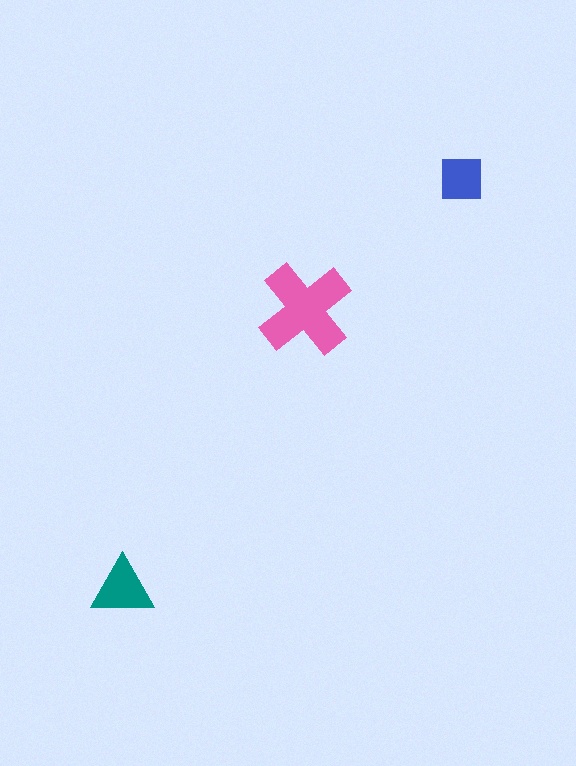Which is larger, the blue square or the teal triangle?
The teal triangle.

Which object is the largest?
The pink cross.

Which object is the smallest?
The blue square.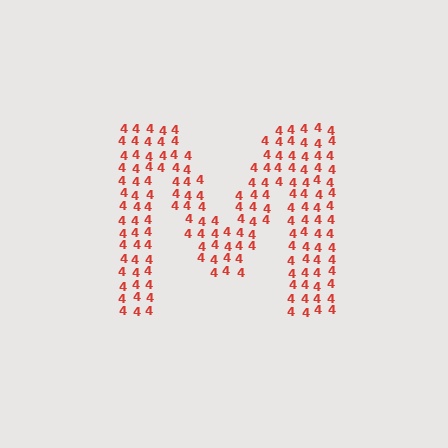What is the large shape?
The large shape is the letter M.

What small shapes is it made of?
It is made of small digit 4's.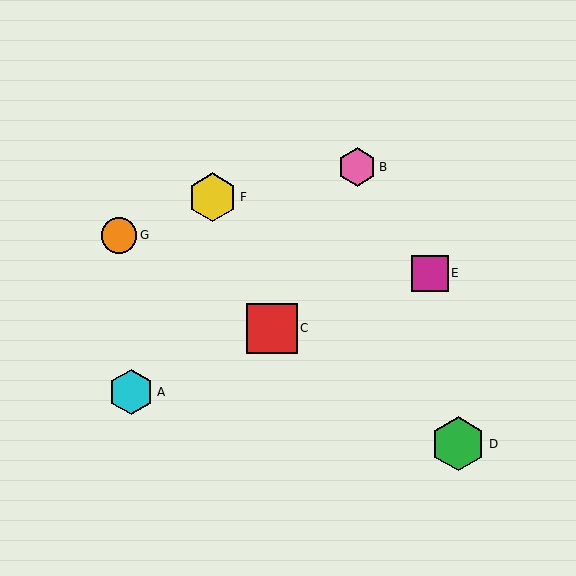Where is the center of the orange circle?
The center of the orange circle is at (119, 235).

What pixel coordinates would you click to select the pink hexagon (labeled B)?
Click at (357, 167) to select the pink hexagon B.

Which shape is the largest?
The green hexagon (labeled D) is the largest.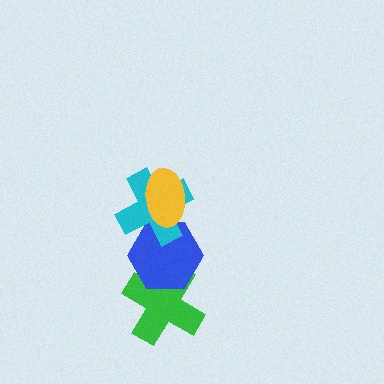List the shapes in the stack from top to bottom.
From top to bottom: the yellow ellipse, the cyan cross, the blue hexagon, the green cross.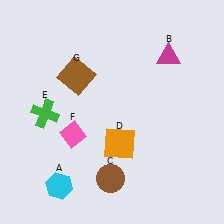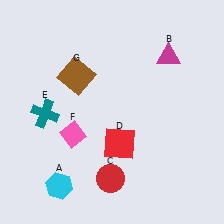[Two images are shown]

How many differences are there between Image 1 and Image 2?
There are 3 differences between the two images.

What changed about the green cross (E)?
In Image 1, E is green. In Image 2, it changed to teal.